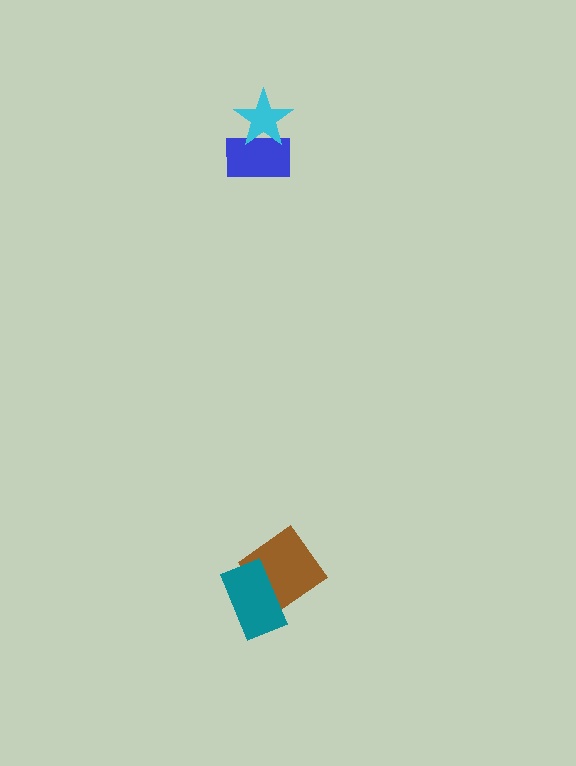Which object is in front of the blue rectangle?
The cyan star is in front of the blue rectangle.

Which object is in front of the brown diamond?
The teal rectangle is in front of the brown diamond.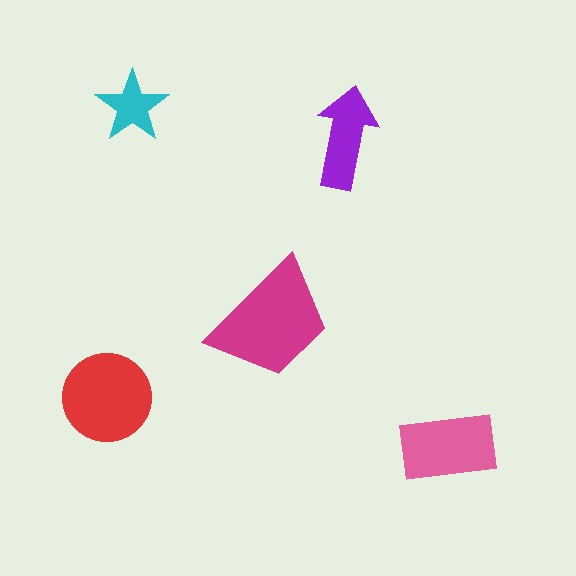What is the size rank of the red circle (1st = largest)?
2nd.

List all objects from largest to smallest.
The magenta trapezoid, the red circle, the pink rectangle, the purple arrow, the cyan star.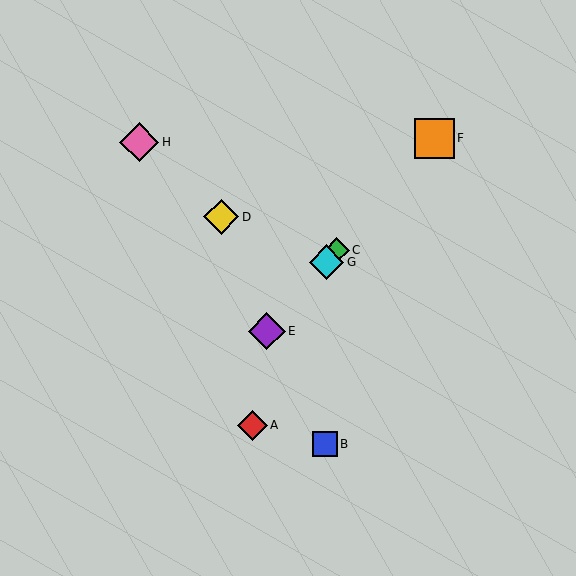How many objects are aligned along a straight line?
4 objects (C, E, F, G) are aligned along a straight line.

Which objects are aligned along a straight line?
Objects C, E, F, G are aligned along a straight line.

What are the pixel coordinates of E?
Object E is at (267, 331).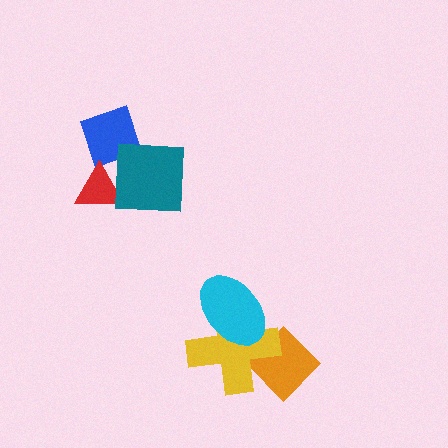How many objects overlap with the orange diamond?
1 object overlaps with the orange diamond.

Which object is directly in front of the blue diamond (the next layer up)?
The red triangle is directly in front of the blue diamond.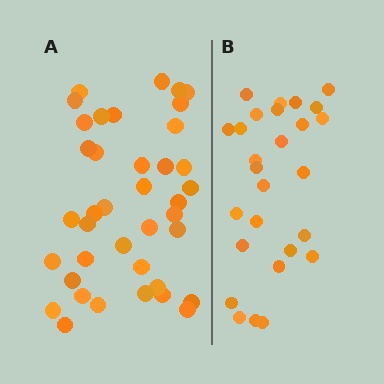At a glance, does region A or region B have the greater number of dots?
Region A (the left region) has more dots.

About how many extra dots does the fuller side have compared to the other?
Region A has roughly 12 or so more dots than region B.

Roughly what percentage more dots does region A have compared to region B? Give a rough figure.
About 45% more.